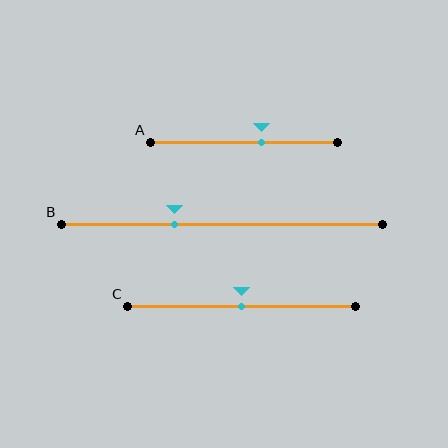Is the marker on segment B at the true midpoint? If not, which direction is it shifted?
No, the marker on segment B is shifted to the left by about 15% of the segment length.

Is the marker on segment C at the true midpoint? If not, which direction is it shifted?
Yes, the marker on segment C is at the true midpoint.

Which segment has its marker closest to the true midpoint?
Segment C has its marker closest to the true midpoint.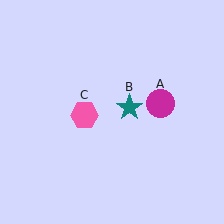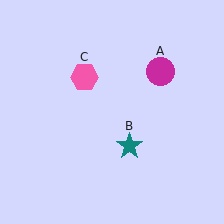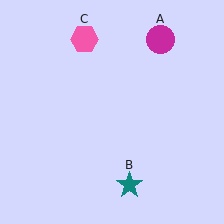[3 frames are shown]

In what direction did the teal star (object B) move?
The teal star (object B) moved down.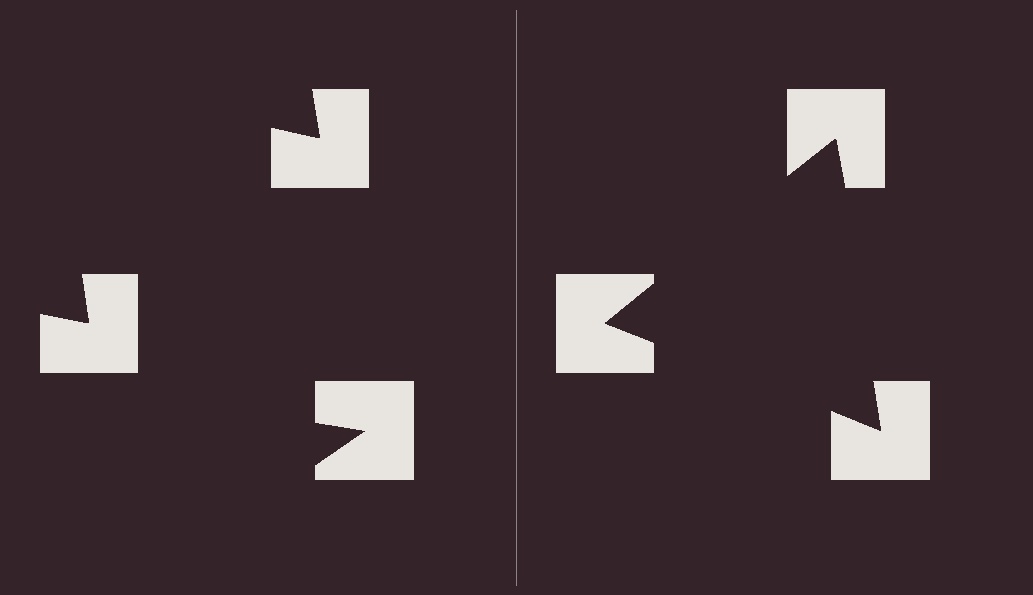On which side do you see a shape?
An illusory triangle appears on the right side. On the left side the wedge cuts are rotated, so no coherent shape forms.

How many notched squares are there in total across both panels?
6 — 3 on each side.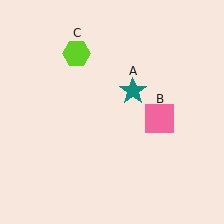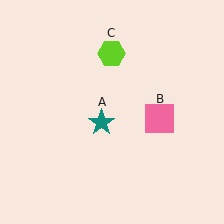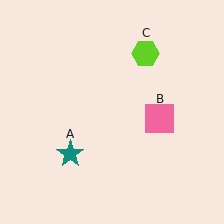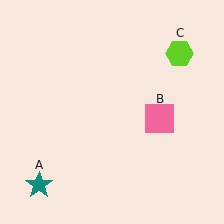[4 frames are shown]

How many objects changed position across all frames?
2 objects changed position: teal star (object A), lime hexagon (object C).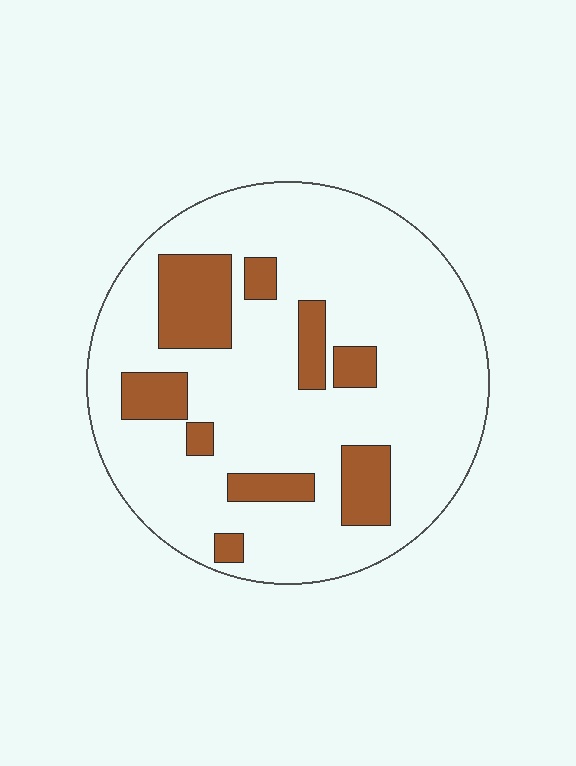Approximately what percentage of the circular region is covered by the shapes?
Approximately 20%.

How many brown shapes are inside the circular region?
9.